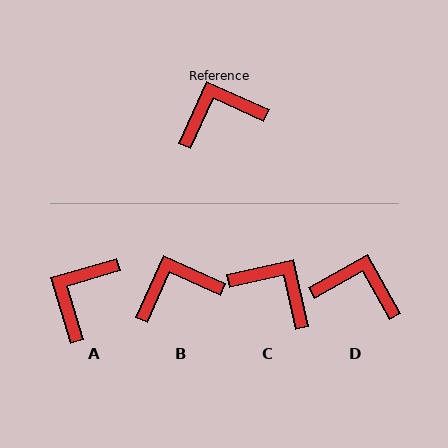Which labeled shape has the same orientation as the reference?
B.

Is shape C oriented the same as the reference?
No, it is off by about 53 degrees.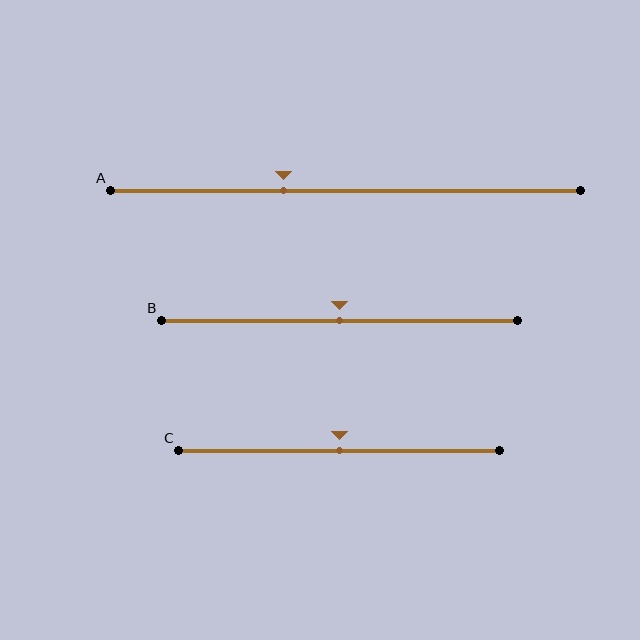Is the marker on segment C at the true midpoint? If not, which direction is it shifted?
Yes, the marker on segment C is at the true midpoint.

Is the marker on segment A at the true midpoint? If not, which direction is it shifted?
No, the marker on segment A is shifted to the left by about 13% of the segment length.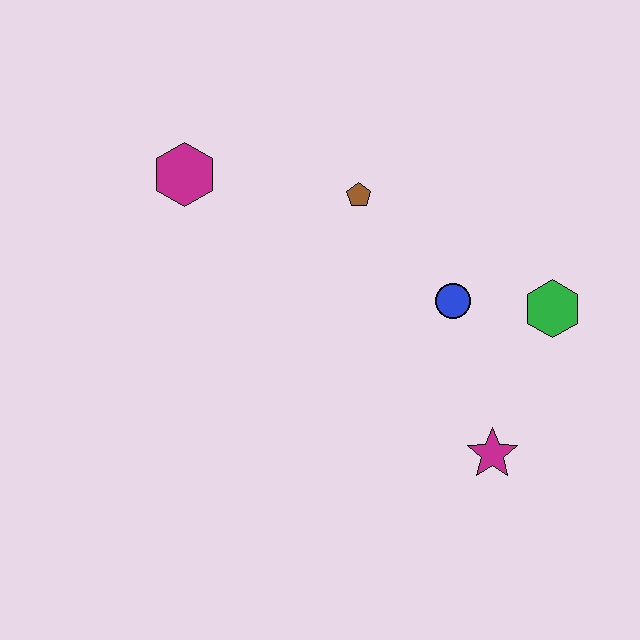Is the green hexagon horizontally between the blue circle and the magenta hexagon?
No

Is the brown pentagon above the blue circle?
Yes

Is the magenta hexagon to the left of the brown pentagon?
Yes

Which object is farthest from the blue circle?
The magenta hexagon is farthest from the blue circle.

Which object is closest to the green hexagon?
The blue circle is closest to the green hexagon.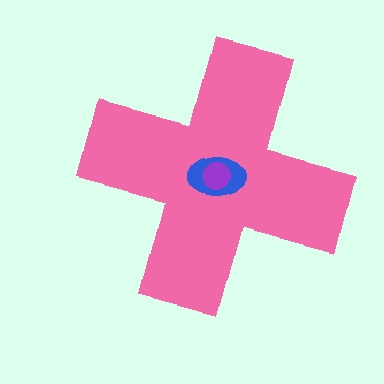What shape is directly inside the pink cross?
The blue ellipse.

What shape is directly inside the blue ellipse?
The purple circle.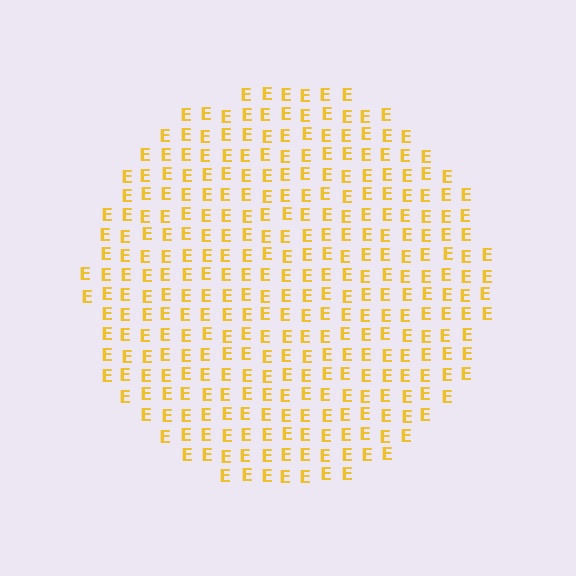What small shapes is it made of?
It is made of small letter E's.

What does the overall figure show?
The overall figure shows a circle.